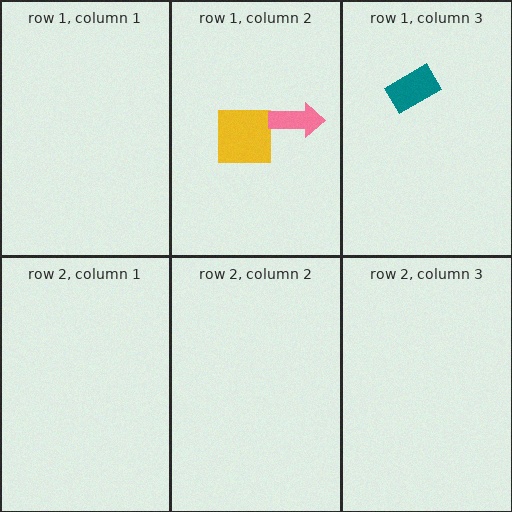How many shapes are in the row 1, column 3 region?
1.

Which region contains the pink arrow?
The row 1, column 2 region.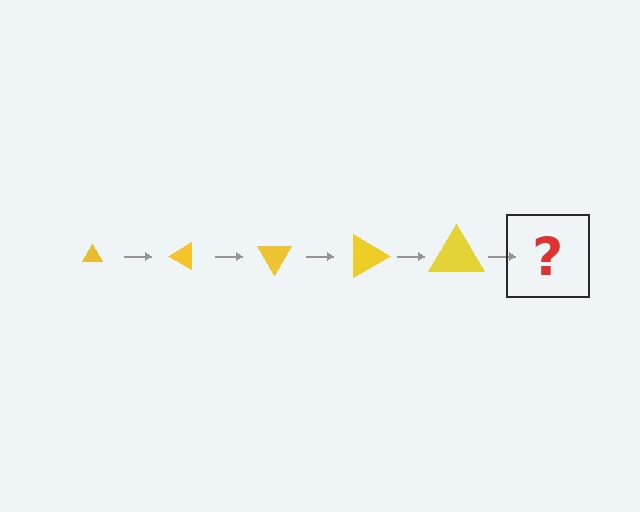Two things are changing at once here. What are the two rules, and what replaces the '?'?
The two rules are that the triangle grows larger each step and it rotates 30 degrees each step. The '?' should be a triangle, larger than the previous one and rotated 150 degrees from the start.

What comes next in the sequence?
The next element should be a triangle, larger than the previous one and rotated 150 degrees from the start.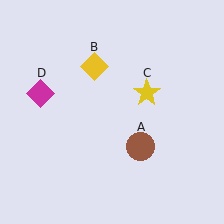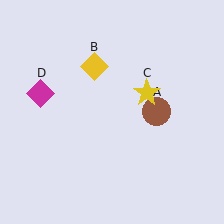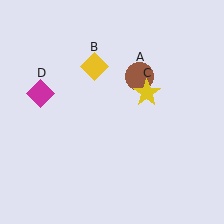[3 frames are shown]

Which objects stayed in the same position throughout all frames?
Yellow diamond (object B) and yellow star (object C) and magenta diamond (object D) remained stationary.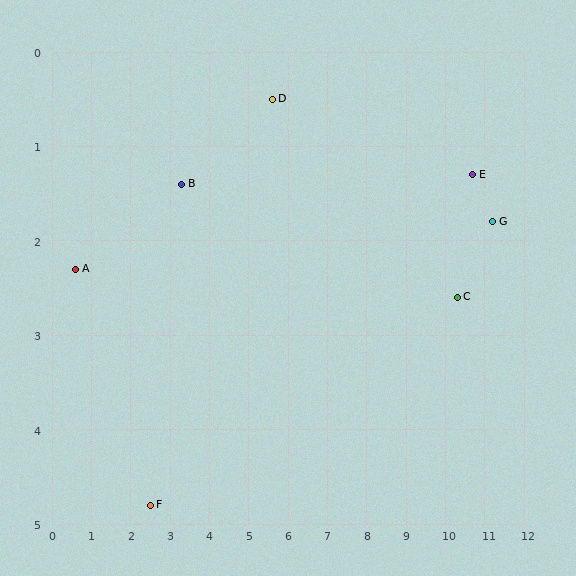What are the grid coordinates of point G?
Point G is at approximately (11.2, 1.8).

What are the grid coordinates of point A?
Point A is at approximately (0.6, 2.3).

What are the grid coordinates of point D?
Point D is at approximately (5.6, 0.5).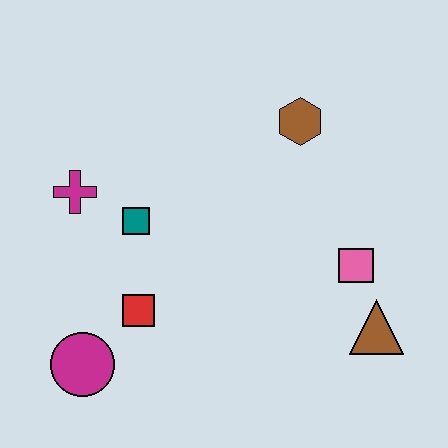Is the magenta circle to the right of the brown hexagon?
No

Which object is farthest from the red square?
The brown hexagon is farthest from the red square.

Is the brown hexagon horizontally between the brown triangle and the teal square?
Yes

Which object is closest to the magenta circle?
The red square is closest to the magenta circle.